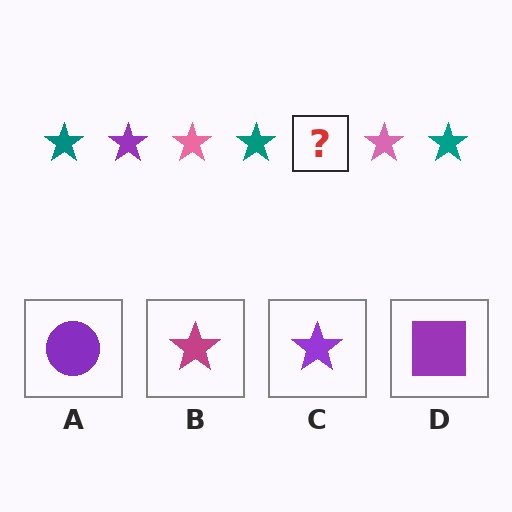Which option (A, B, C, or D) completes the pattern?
C.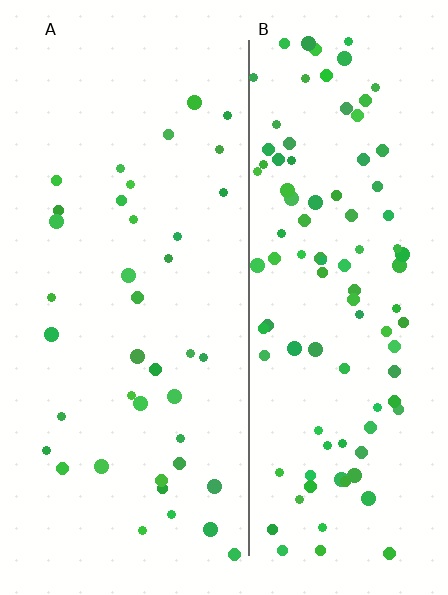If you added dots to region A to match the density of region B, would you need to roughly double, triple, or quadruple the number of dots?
Approximately triple.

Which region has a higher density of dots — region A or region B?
B (the right).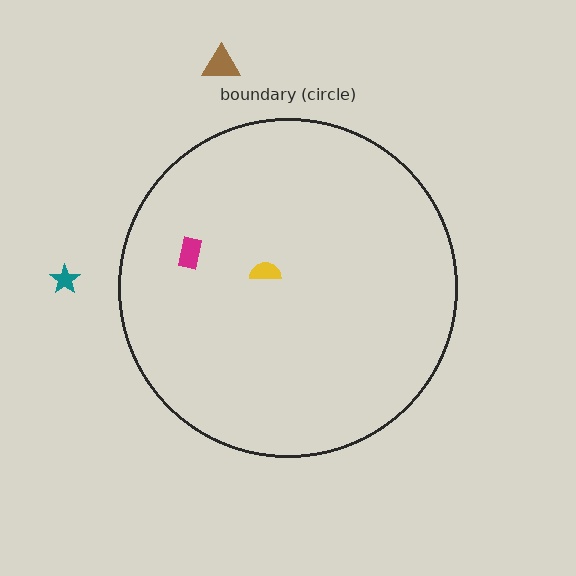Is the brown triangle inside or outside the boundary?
Outside.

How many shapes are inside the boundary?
2 inside, 2 outside.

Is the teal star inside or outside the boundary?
Outside.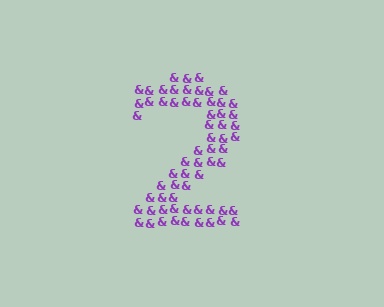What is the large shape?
The large shape is the digit 2.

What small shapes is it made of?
It is made of small ampersands.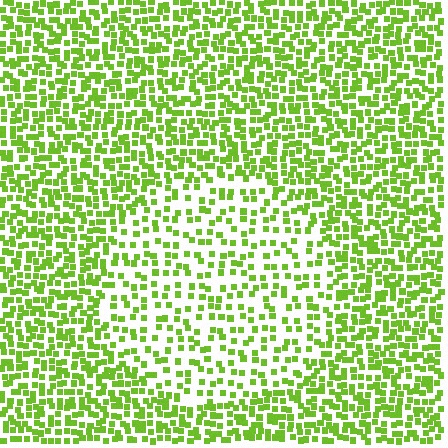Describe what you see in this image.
The image contains small lime elements arranged at two different densities. A circle-shaped region is visible where the elements are less densely packed than the surrounding area.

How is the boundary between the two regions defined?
The boundary is defined by a change in element density (approximately 1.9x ratio). All elements are the same color, size, and shape.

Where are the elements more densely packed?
The elements are more densely packed outside the circle boundary.